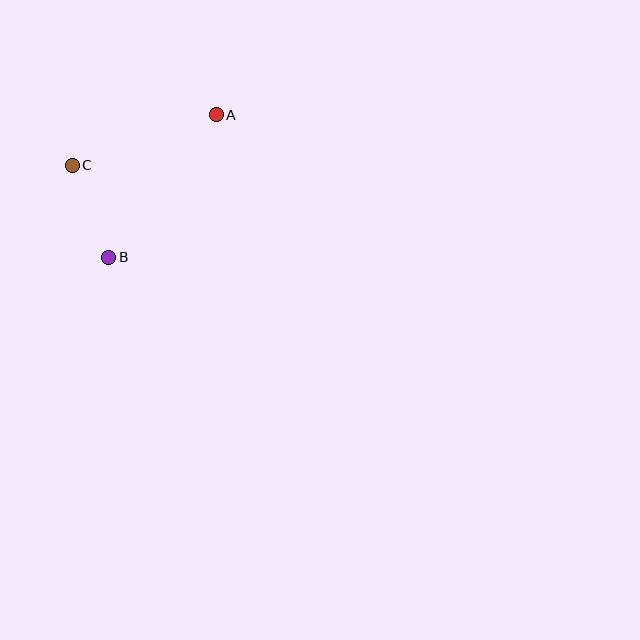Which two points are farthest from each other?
Points A and B are farthest from each other.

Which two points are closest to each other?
Points B and C are closest to each other.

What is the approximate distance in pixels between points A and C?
The distance between A and C is approximately 153 pixels.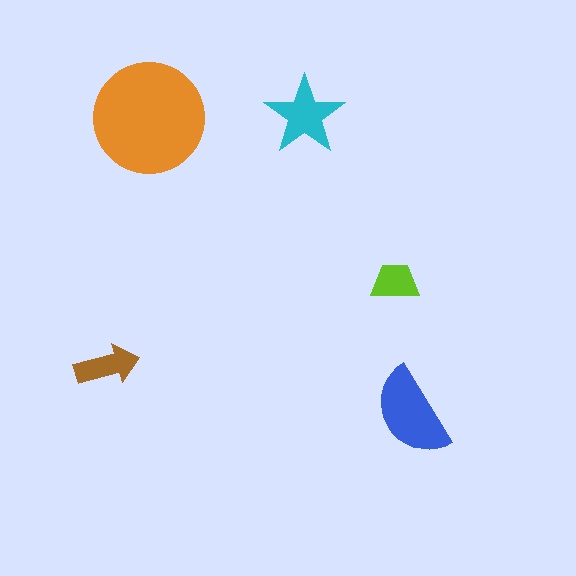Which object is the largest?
The orange circle.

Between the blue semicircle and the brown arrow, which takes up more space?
The blue semicircle.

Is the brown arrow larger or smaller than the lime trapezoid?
Larger.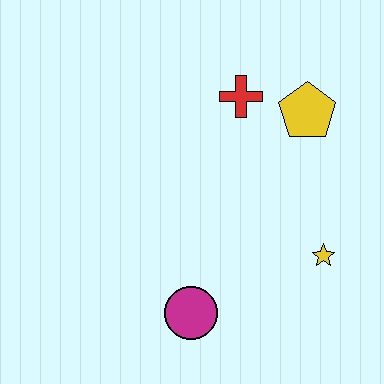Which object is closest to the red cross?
The yellow pentagon is closest to the red cross.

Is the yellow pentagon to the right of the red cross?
Yes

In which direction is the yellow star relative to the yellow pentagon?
The yellow star is below the yellow pentagon.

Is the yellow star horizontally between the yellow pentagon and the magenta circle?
No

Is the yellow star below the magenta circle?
No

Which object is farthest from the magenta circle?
The yellow pentagon is farthest from the magenta circle.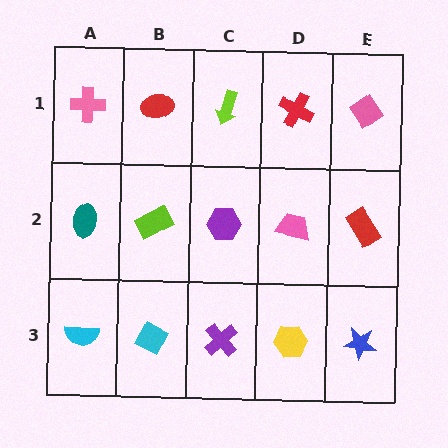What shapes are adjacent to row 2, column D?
A red cross (row 1, column D), a yellow hexagon (row 3, column D), a purple hexagon (row 2, column C), a red rectangle (row 2, column E).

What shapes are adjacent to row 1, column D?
A pink trapezoid (row 2, column D), a lime arrow (row 1, column C), a pink diamond (row 1, column E).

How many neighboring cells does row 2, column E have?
3.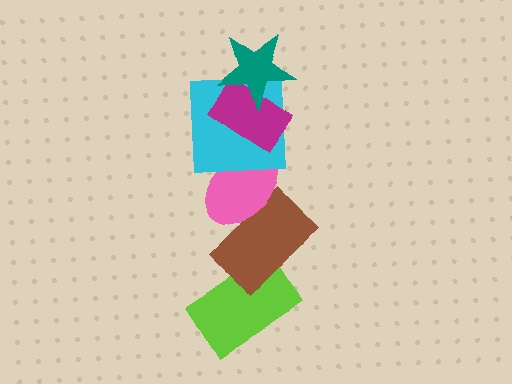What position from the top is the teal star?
The teal star is 1st from the top.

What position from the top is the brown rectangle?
The brown rectangle is 5th from the top.